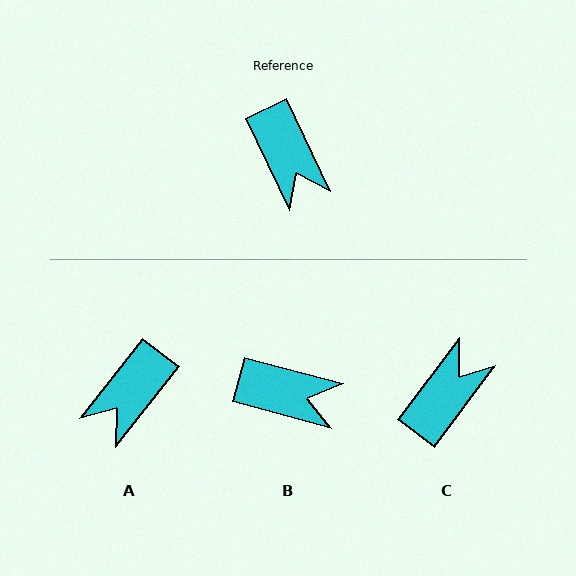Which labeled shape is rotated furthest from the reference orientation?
C, about 118 degrees away.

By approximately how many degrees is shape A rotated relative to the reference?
Approximately 63 degrees clockwise.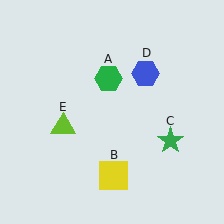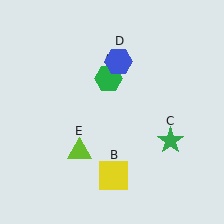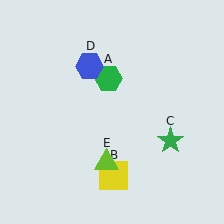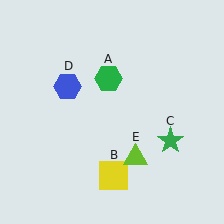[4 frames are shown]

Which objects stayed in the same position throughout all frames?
Green hexagon (object A) and yellow square (object B) and green star (object C) remained stationary.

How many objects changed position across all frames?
2 objects changed position: blue hexagon (object D), lime triangle (object E).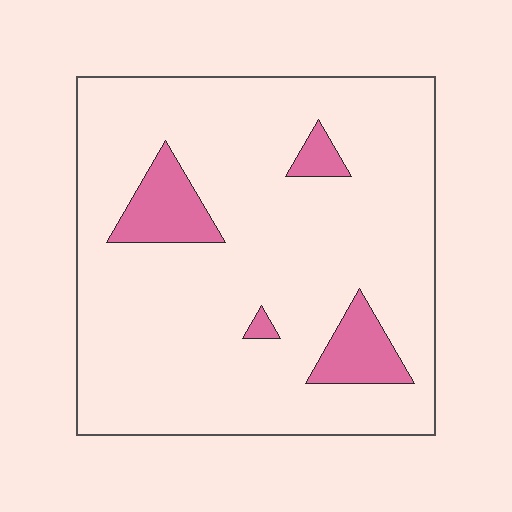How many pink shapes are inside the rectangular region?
4.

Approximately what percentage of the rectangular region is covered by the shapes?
Approximately 10%.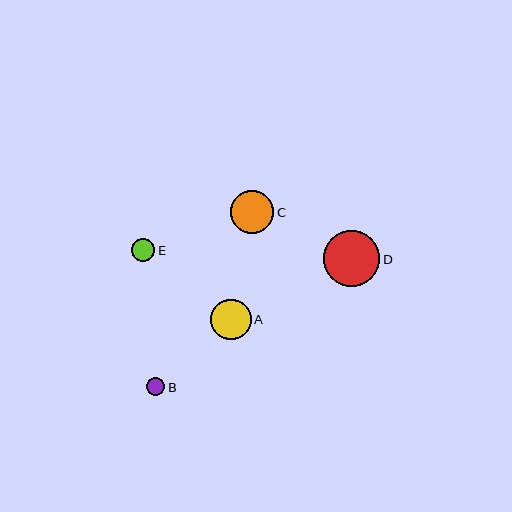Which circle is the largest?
Circle D is the largest with a size of approximately 57 pixels.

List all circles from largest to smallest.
From largest to smallest: D, C, A, E, B.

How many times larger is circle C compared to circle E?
Circle C is approximately 1.9 times the size of circle E.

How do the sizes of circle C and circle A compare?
Circle C and circle A are approximately the same size.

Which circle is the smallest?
Circle B is the smallest with a size of approximately 18 pixels.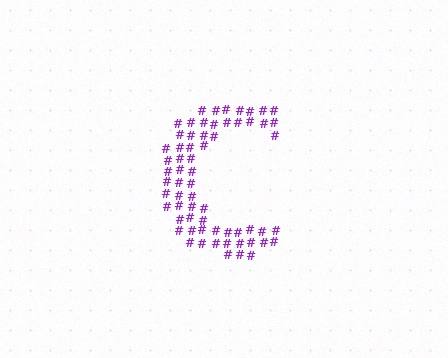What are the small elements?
The small elements are hash symbols.